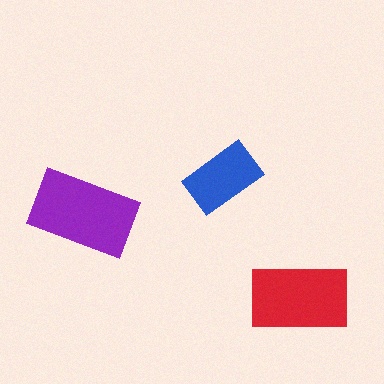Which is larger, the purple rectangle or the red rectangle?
The purple one.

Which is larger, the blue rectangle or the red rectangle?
The red one.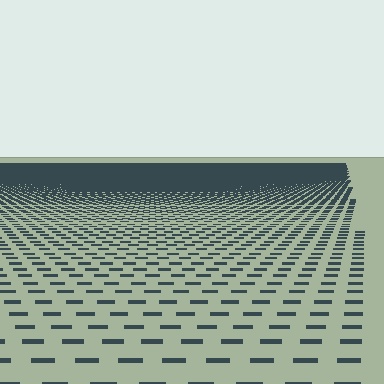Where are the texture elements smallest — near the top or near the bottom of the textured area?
Near the top.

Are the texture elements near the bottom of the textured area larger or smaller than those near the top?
Larger. Near the bottom, elements are closer to the viewer and appear at a bigger on-screen size.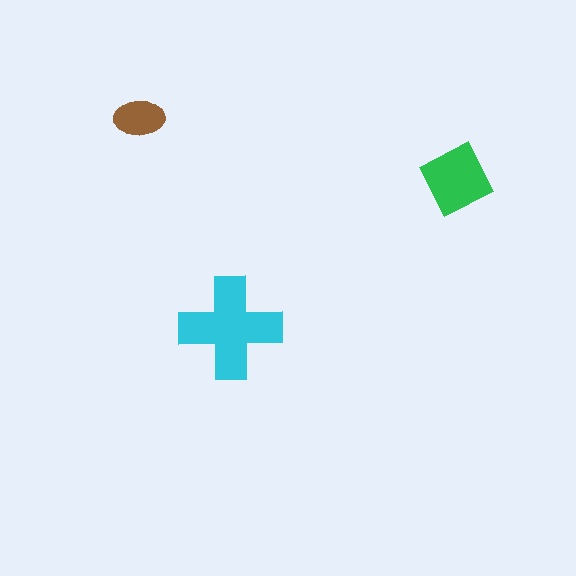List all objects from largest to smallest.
The cyan cross, the green diamond, the brown ellipse.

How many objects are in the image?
There are 3 objects in the image.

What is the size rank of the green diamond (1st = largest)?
2nd.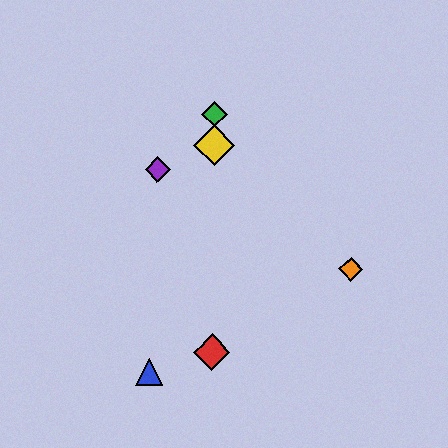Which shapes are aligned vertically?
The red diamond, the green diamond, the yellow diamond are aligned vertically.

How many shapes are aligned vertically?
3 shapes (the red diamond, the green diamond, the yellow diamond) are aligned vertically.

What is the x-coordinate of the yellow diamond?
The yellow diamond is at x≈214.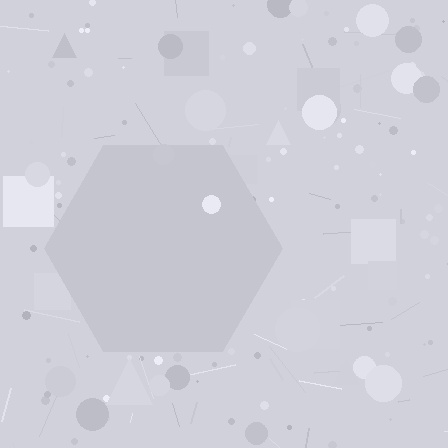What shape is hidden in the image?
A hexagon is hidden in the image.